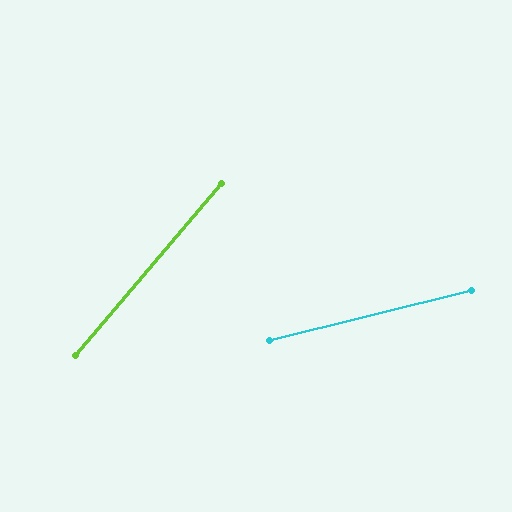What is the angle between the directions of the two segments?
Approximately 36 degrees.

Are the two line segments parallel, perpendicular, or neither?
Neither parallel nor perpendicular — they differ by about 36°.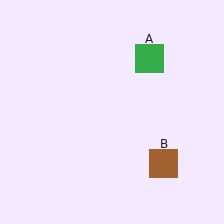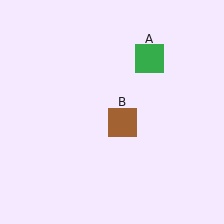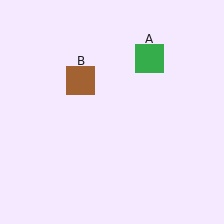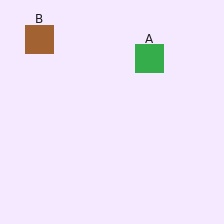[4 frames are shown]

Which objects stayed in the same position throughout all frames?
Green square (object A) remained stationary.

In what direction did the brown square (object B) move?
The brown square (object B) moved up and to the left.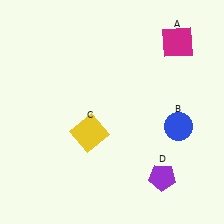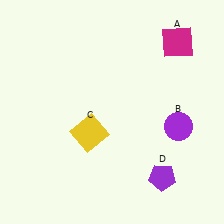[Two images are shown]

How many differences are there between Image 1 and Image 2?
There is 1 difference between the two images.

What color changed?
The circle (B) changed from blue in Image 1 to purple in Image 2.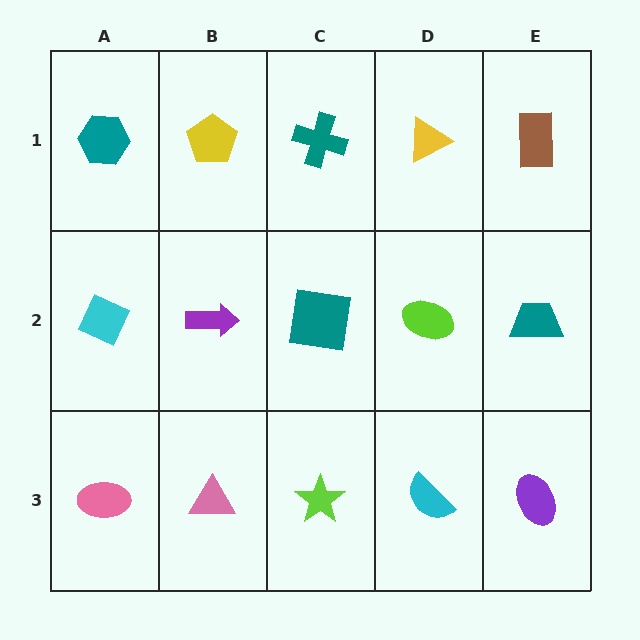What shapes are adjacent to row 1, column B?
A purple arrow (row 2, column B), a teal hexagon (row 1, column A), a teal cross (row 1, column C).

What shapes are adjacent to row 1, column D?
A lime ellipse (row 2, column D), a teal cross (row 1, column C), a brown rectangle (row 1, column E).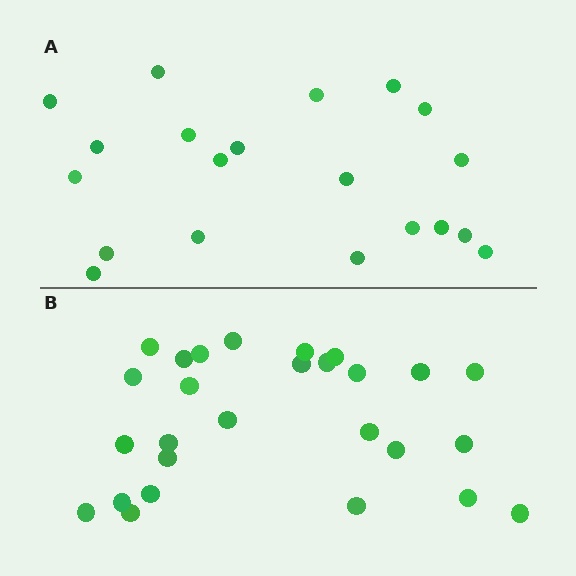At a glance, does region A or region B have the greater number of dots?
Region B (the bottom region) has more dots.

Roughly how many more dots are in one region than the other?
Region B has roughly 8 or so more dots than region A.